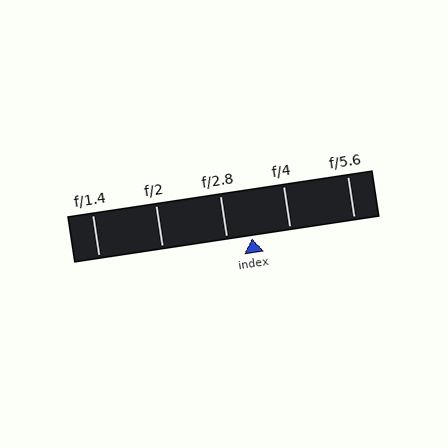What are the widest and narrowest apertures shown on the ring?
The widest aperture shown is f/1.4 and the narrowest is f/5.6.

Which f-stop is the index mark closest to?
The index mark is closest to f/2.8.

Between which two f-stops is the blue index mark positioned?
The index mark is between f/2.8 and f/4.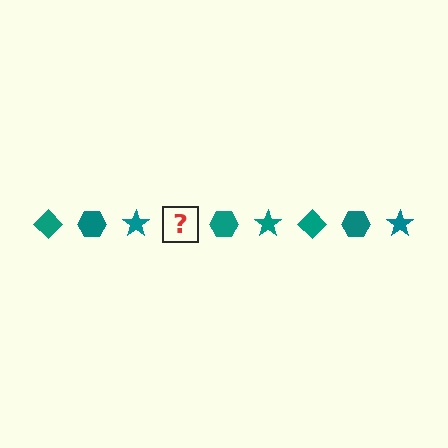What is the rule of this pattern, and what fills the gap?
The rule is that the pattern cycles through diamond, hexagon, star shapes in teal. The gap should be filled with a teal diamond.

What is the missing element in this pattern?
The missing element is a teal diamond.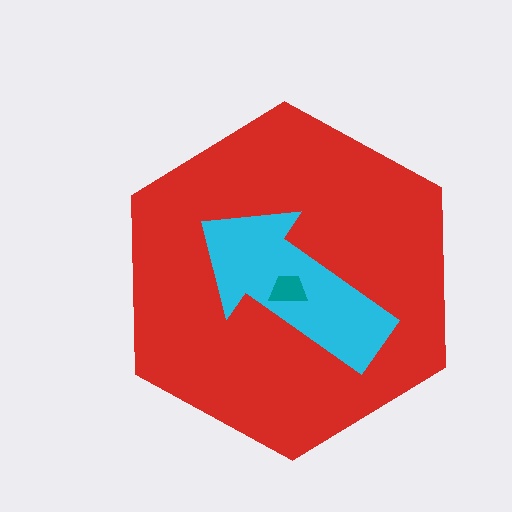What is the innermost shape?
The teal trapezoid.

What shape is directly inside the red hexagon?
The cyan arrow.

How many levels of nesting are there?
3.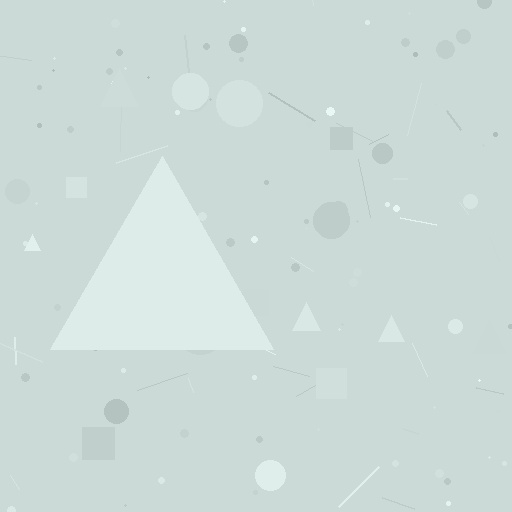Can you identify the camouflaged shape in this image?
The camouflaged shape is a triangle.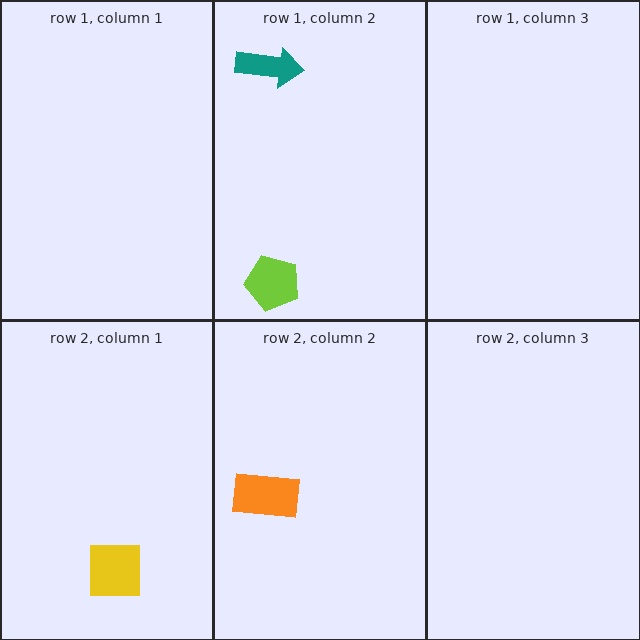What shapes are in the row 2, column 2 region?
The orange rectangle.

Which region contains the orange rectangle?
The row 2, column 2 region.